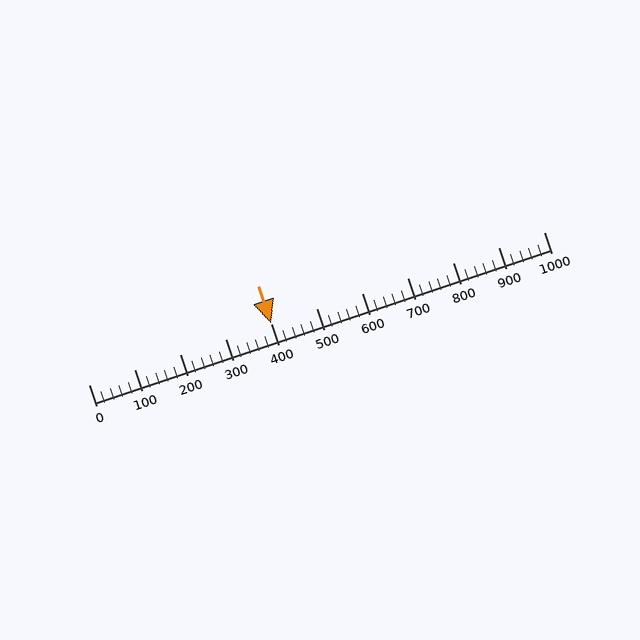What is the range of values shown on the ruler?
The ruler shows values from 0 to 1000.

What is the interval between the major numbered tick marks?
The major tick marks are spaced 100 units apart.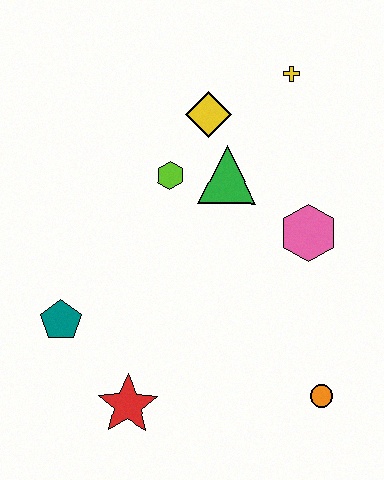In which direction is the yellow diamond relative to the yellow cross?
The yellow diamond is to the left of the yellow cross.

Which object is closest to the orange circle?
The pink hexagon is closest to the orange circle.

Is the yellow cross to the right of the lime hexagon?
Yes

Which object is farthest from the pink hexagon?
The teal pentagon is farthest from the pink hexagon.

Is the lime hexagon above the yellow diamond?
No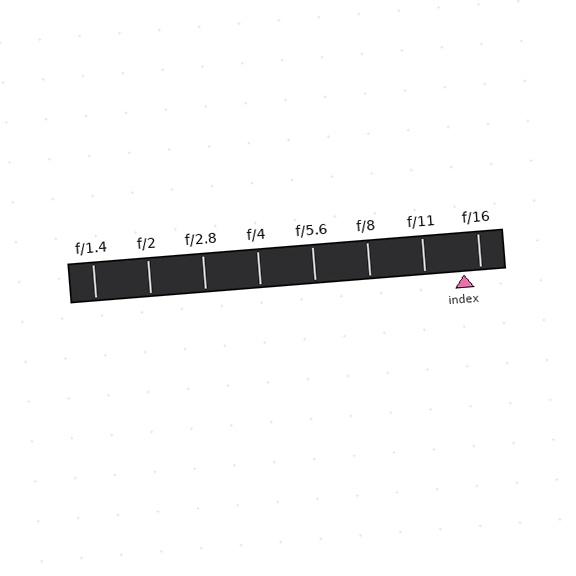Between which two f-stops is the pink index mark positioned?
The index mark is between f/11 and f/16.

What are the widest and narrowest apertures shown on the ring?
The widest aperture shown is f/1.4 and the narrowest is f/16.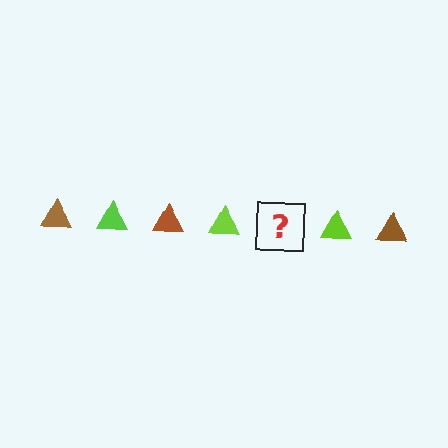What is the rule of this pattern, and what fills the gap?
The rule is that the pattern cycles through brown, lime triangles. The gap should be filled with a brown triangle.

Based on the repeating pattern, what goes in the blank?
The blank should be a brown triangle.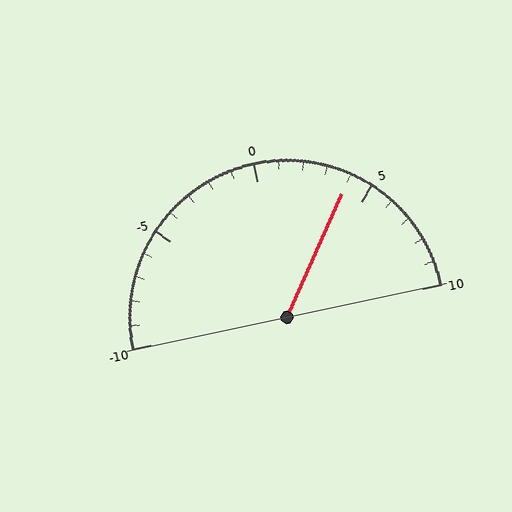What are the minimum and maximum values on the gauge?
The gauge ranges from -10 to 10.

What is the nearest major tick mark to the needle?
The nearest major tick mark is 5.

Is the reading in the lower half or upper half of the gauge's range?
The reading is in the upper half of the range (-10 to 10).